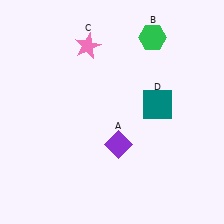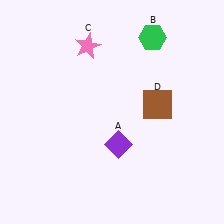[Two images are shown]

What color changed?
The square (D) changed from teal in Image 1 to brown in Image 2.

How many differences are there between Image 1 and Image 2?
There is 1 difference between the two images.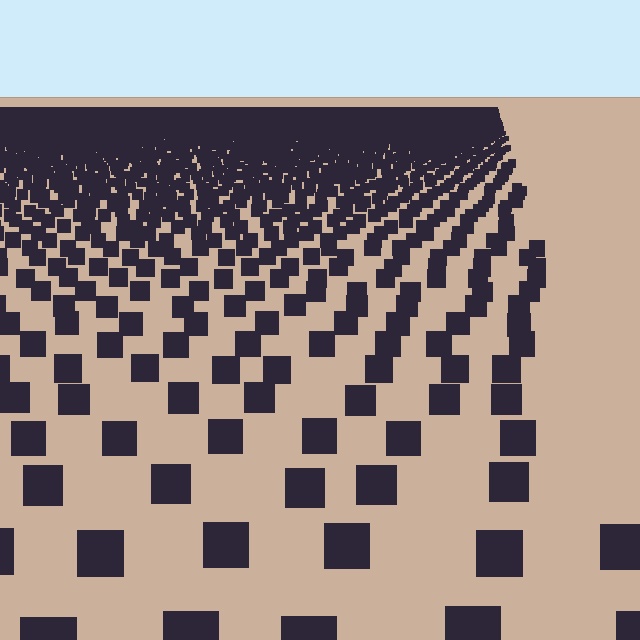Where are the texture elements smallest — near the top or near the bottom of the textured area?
Near the top.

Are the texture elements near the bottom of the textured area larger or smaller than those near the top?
Larger. Near the bottom, elements are closer to the viewer and appear at a bigger on-screen size.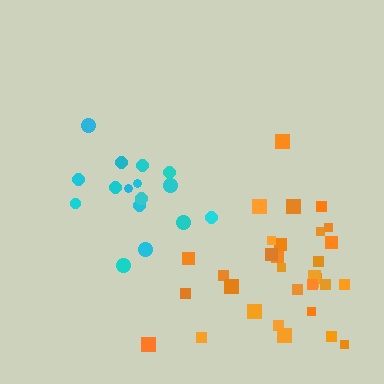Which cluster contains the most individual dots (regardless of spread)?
Orange (32).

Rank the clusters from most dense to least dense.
orange, cyan.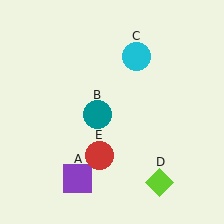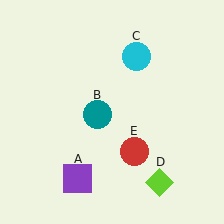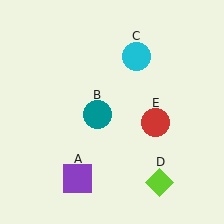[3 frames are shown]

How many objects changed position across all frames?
1 object changed position: red circle (object E).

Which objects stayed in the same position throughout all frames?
Purple square (object A) and teal circle (object B) and cyan circle (object C) and lime diamond (object D) remained stationary.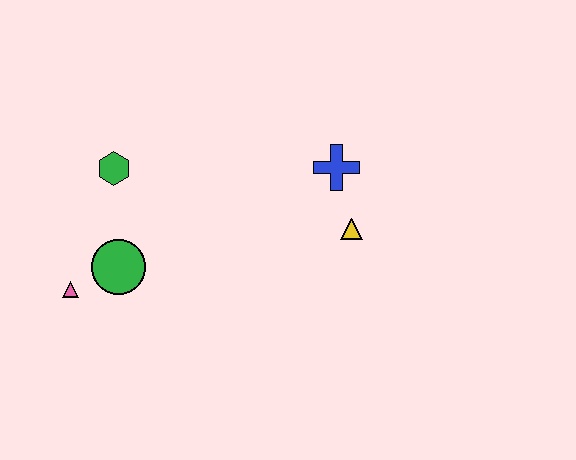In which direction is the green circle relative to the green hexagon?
The green circle is below the green hexagon.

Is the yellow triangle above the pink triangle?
Yes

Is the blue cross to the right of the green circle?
Yes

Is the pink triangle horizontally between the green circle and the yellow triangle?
No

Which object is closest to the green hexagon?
The green circle is closest to the green hexagon.